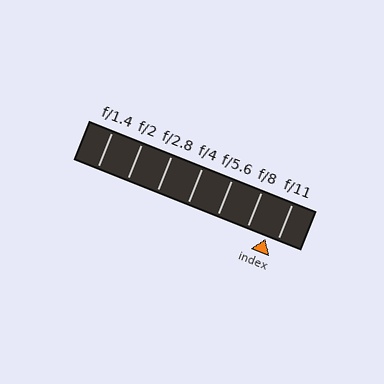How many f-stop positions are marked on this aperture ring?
There are 7 f-stop positions marked.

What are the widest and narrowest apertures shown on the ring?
The widest aperture shown is f/1.4 and the narrowest is f/11.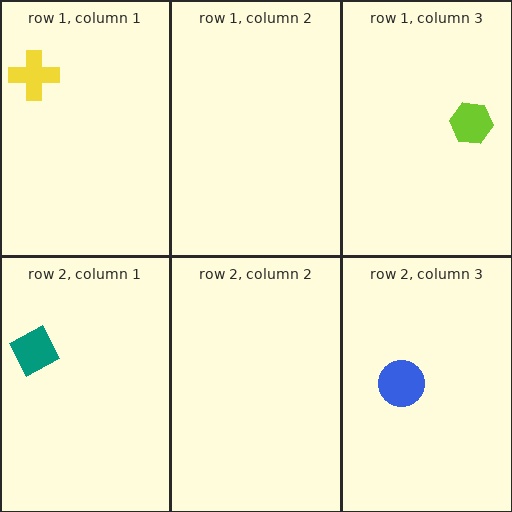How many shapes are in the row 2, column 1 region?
1.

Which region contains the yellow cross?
The row 1, column 1 region.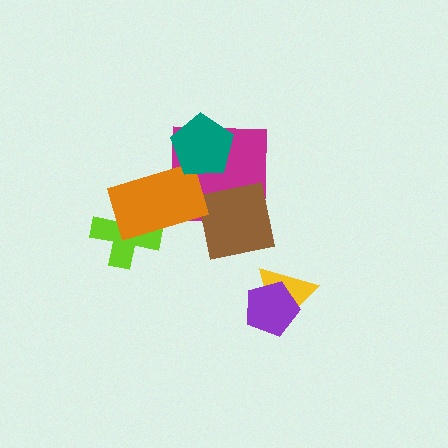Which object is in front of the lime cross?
The orange rectangle is in front of the lime cross.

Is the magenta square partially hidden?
Yes, it is partially covered by another shape.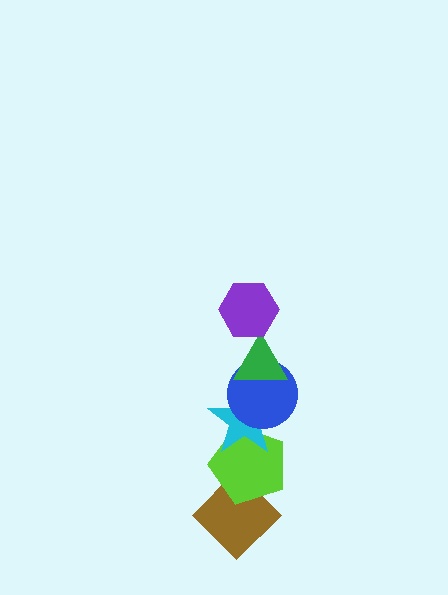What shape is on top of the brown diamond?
The lime pentagon is on top of the brown diamond.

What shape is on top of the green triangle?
The purple hexagon is on top of the green triangle.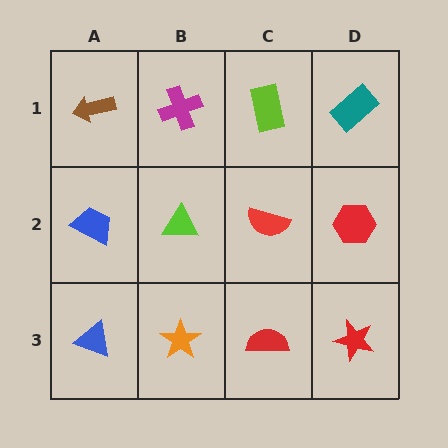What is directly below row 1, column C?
A red semicircle.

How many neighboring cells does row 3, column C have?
3.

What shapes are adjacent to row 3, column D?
A red hexagon (row 2, column D), a red semicircle (row 3, column C).